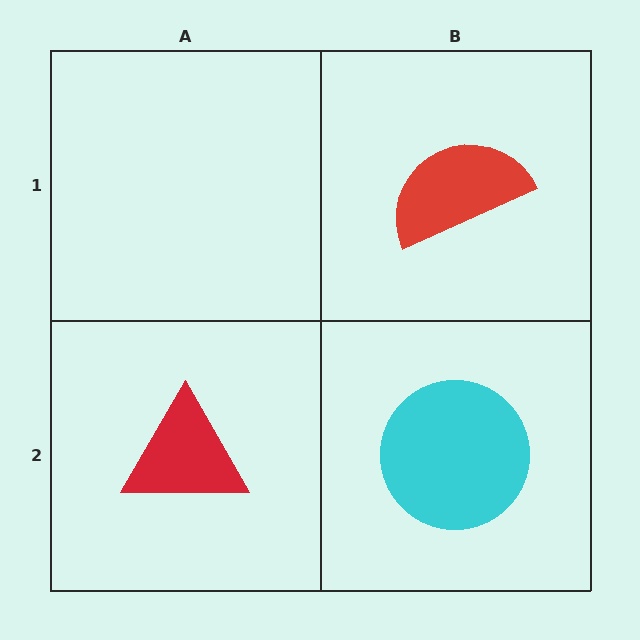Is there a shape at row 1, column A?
No, that cell is empty.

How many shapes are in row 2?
2 shapes.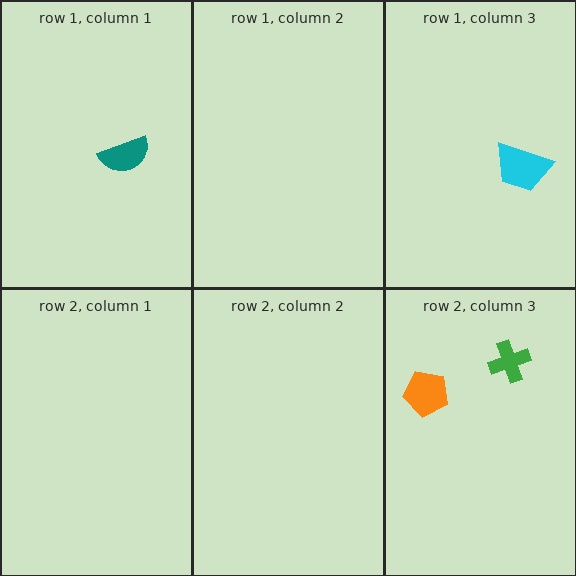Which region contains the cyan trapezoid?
The row 1, column 3 region.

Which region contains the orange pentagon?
The row 2, column 3 region.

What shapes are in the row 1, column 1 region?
The teal semicircle.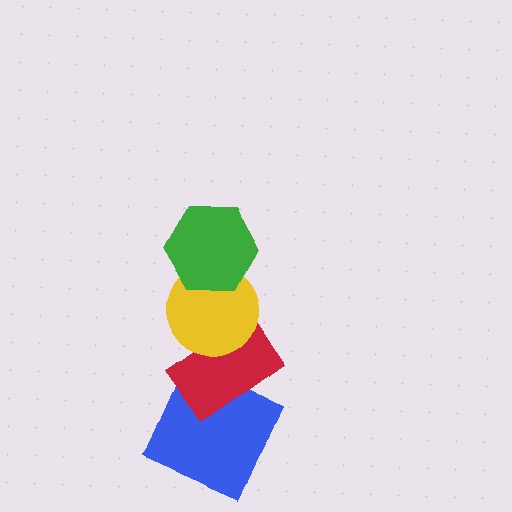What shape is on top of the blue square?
The red rectangle is on top of the blue square.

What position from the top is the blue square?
The blue square is 4th from the top.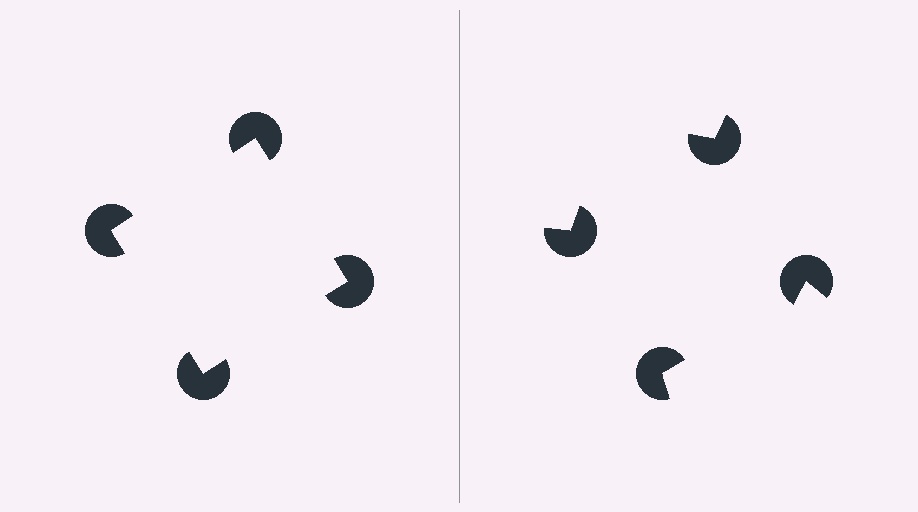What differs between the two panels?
The pac-man discs are positioned identically on both sides; only the wedge orientations differ. On the left they align to a square; on the right they are misaligned.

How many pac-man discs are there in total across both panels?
8 — 4 on each side.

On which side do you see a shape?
An illusory square appears on the left side. On the right side the wedge cuts are rotated, so no coherent shape forms.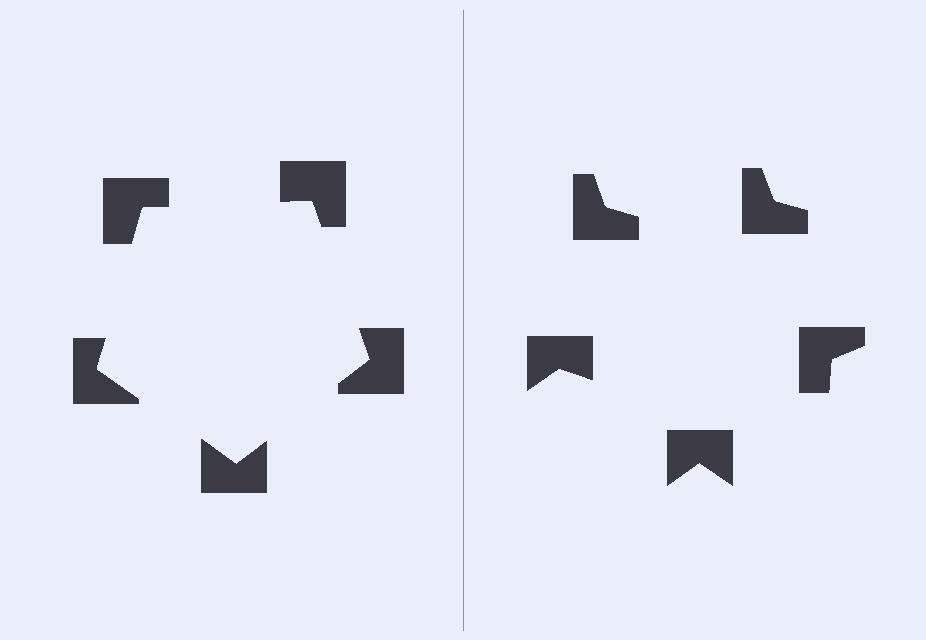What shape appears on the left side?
An illusory pentagon.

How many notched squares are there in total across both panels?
10 — 5 on each side.